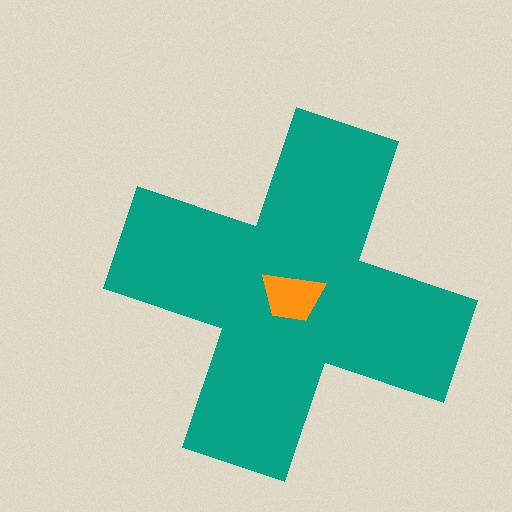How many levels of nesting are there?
2.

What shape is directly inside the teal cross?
The orange trapezoid.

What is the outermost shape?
The teal cross.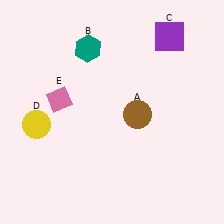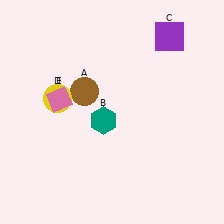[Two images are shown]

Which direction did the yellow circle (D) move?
The yellow circle (D) moved up.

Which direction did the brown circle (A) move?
The brown circle (A) moved left.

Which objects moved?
The objects that moved are: the brown circle (A), the teal hexagon (B), the yellow circle (D).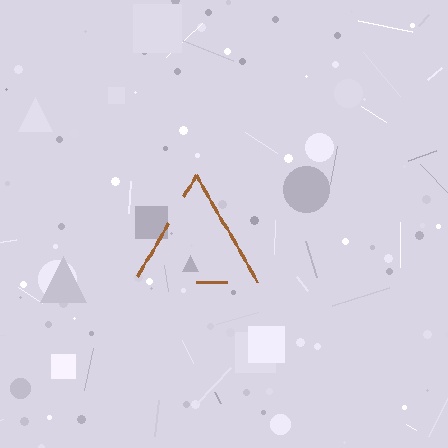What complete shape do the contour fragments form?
The contour fragments form a triangle.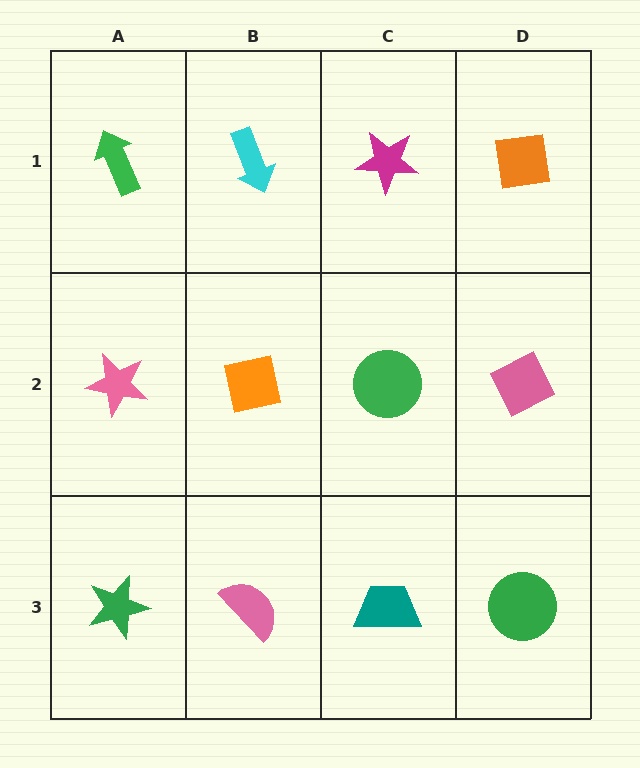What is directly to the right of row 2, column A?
An orange square.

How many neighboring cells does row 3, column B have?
3.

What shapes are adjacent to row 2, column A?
A green arrow (row 1, column A), a green star (row 3, column A), an orange square (row 2, column B).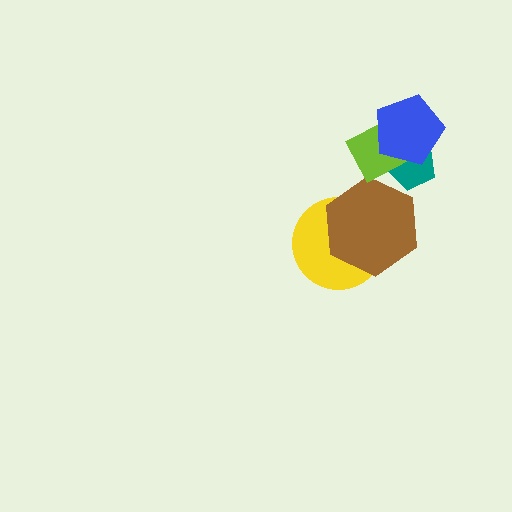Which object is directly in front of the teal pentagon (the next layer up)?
The lime diamond is directly in front of the teal pentagon.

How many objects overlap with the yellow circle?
1 object overlaps with the yellow circle.